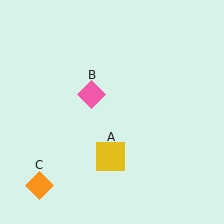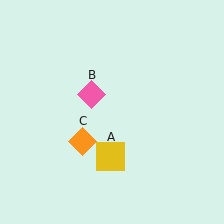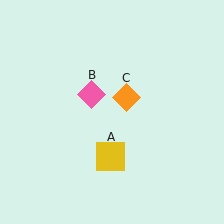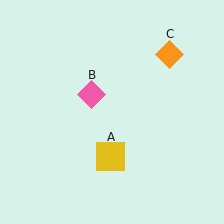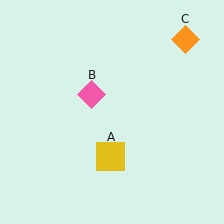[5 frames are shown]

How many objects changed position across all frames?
1 object changed position: orange diamond (object C).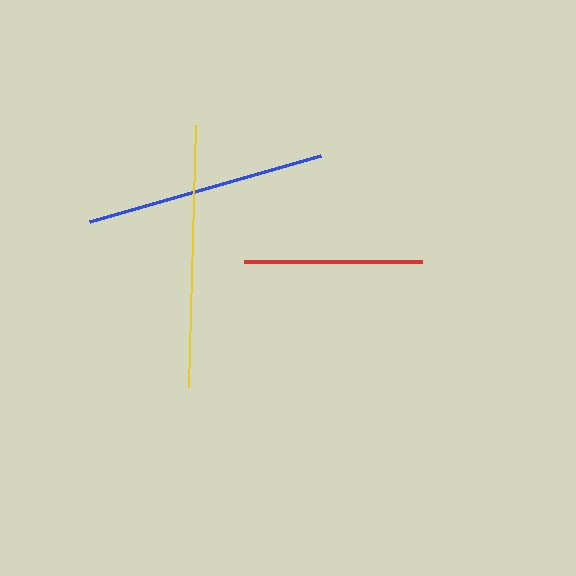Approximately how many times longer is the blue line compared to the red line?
The blue line is approximately 1.4 times the length of the red line.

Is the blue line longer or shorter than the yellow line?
The yellow line is longer than the blue line.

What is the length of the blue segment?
The blue segment is approximately 240 pixels long.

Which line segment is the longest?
The yellow line is the longest at approximately 263 pixels.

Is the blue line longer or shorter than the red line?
The blue line is longer than the red line.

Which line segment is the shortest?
The red line is the shortest at approximately 177 pixels.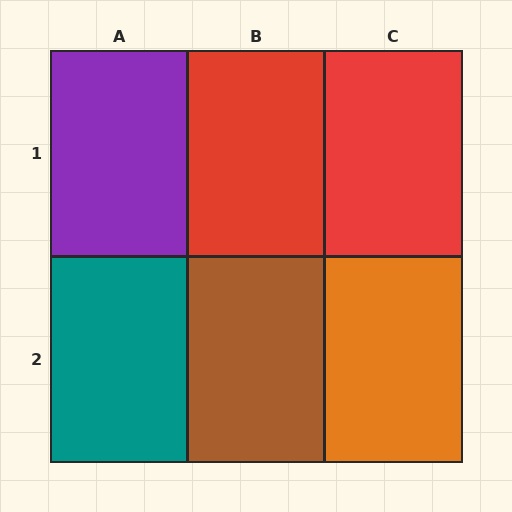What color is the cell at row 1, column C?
Red.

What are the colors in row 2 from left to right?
Teal, brown, orange.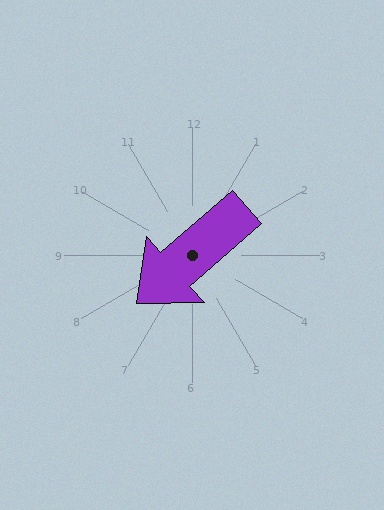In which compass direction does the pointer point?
Southwest.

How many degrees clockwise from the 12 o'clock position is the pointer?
Approximately 229 degrees.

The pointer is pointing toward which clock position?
Roughly 8 o'clock.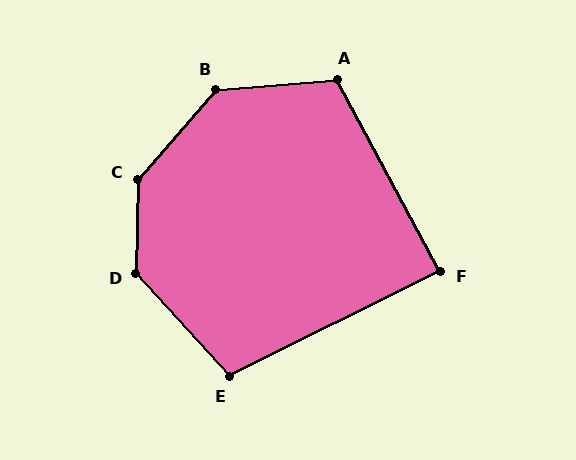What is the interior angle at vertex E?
Approximately 106 degrees (obtuse).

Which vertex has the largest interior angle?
C, at approximately 141 degrees.